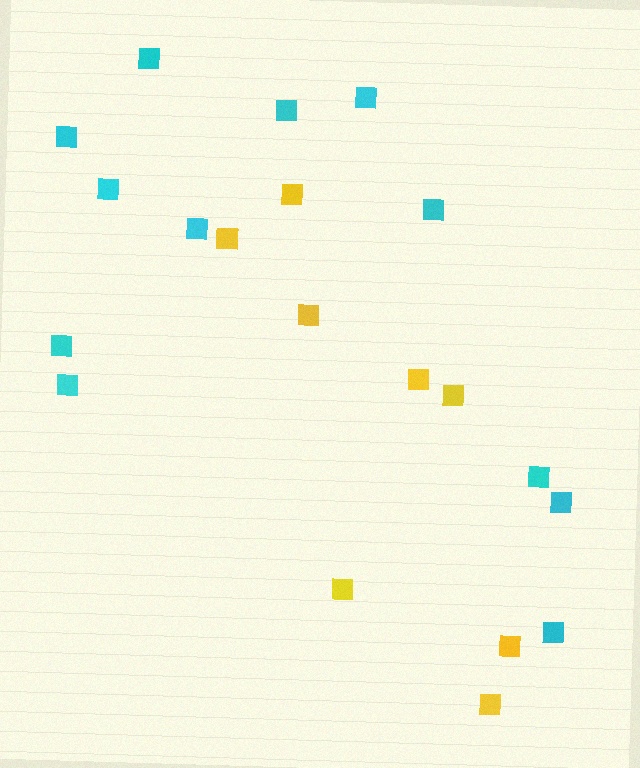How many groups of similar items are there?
There are 2 groups: one group of yellow squares (8) and one group of cyan squares (12).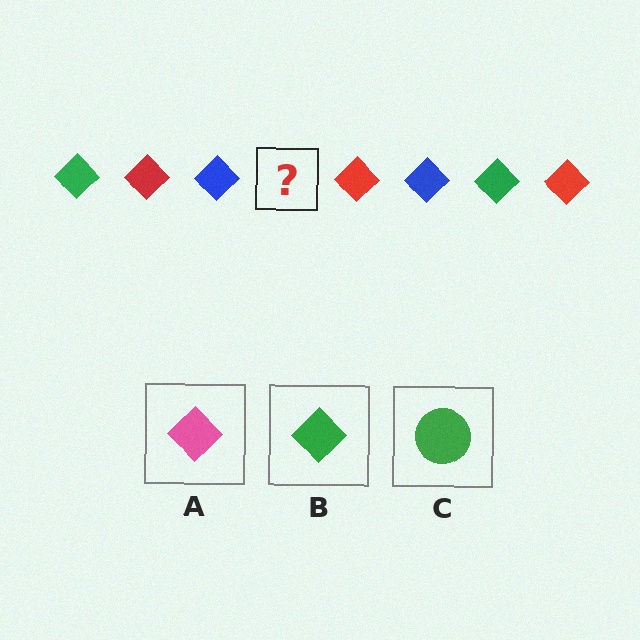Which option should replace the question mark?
Option B.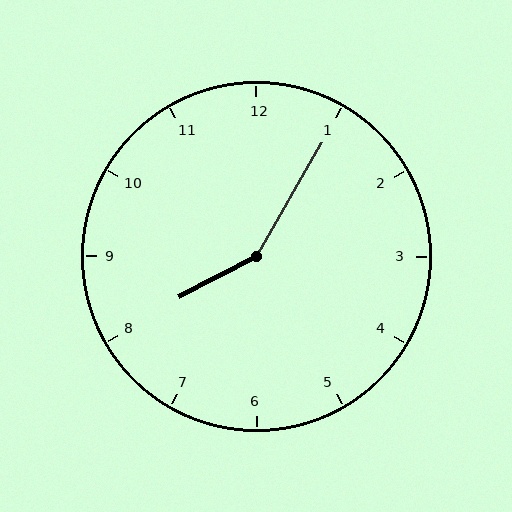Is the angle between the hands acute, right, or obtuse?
It is obtuse.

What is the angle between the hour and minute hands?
Approximately 148 degrees.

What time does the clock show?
8:05.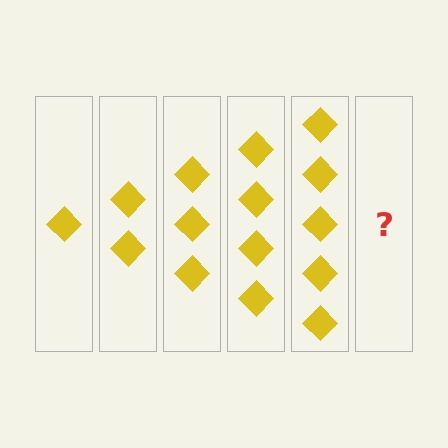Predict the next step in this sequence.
The next step is 6 diamonds.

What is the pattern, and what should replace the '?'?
The pattern is that each step adds one more diamond. The '?' should be 6 diamonds.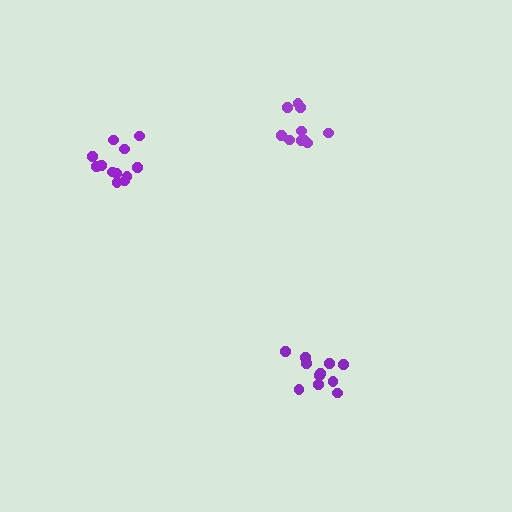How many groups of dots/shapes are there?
There are 3 groups.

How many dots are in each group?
Group 1: 10 dots, Group 2: 12 dots, Group 3: 11 dots (33 total).